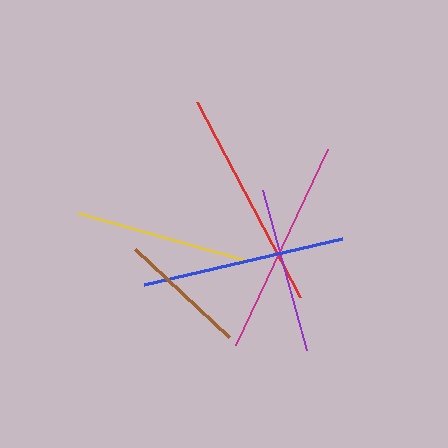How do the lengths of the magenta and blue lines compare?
The magenta and blue lines are approximately the same length.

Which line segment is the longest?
The red line is the longest at approximately 220 pixels.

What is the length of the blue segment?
The blue segment is approximately 204 pixels long.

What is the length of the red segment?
The red segment is approximately 220 pixels long.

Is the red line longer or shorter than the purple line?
The red line is longer than the purple line.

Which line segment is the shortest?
The brown line is the shortest at approximately 129 pixels.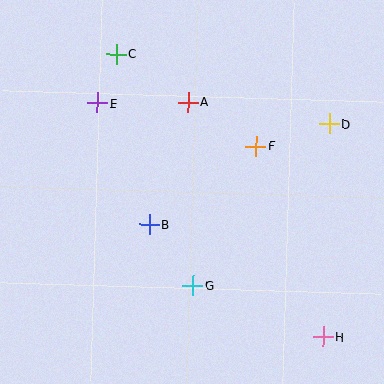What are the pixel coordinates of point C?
Point C is at (116, 54).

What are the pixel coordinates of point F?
Point F is at (256, 146).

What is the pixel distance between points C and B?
The distance between C and B is 174 pixels.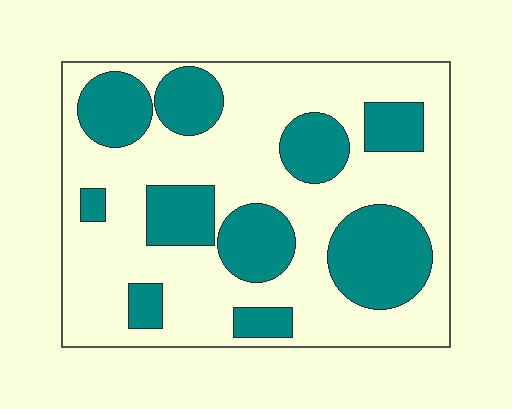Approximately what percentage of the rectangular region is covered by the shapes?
Approximately 35%.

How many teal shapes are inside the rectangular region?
10.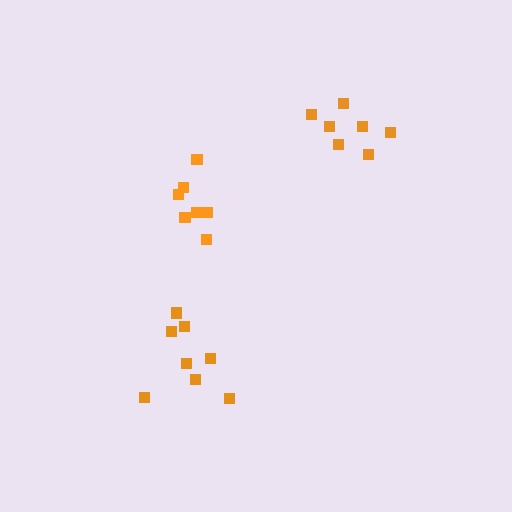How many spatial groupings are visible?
There are 3 spatial groupings.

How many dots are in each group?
Group 1: 7 dots, Group 2: 7 dots, Group 3: 8 dots (22 total).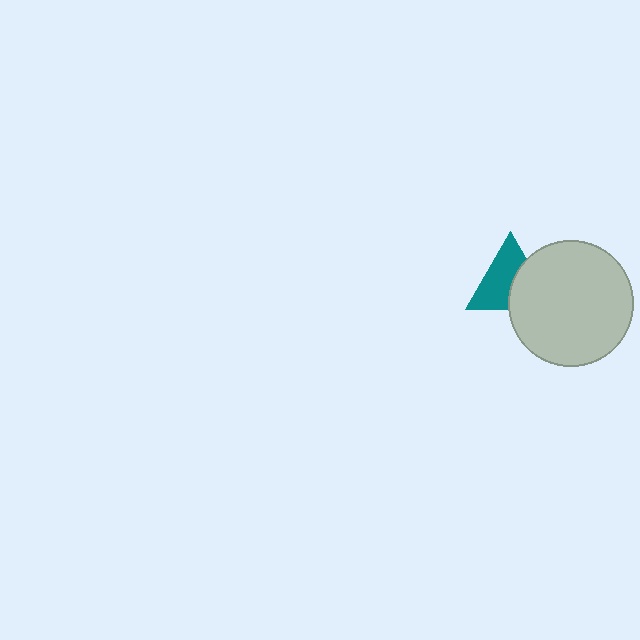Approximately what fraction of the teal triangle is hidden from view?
Roughly 40% of the teal triangle is hidden behind the light gray circle.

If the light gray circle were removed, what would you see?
You would see the complete teal triangle.